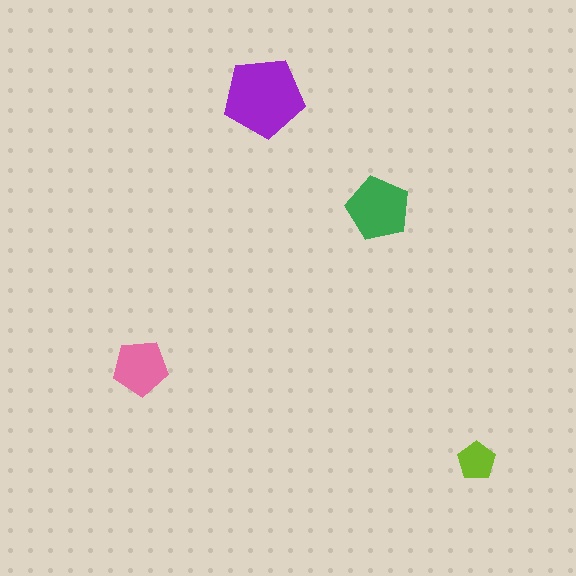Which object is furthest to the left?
The pink pentagon is leftmost.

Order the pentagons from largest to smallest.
the purple one, the green one, the pink one, the lime one.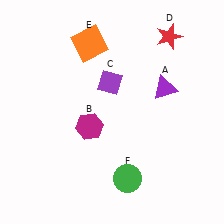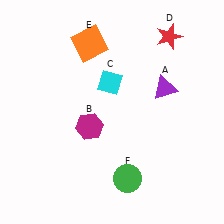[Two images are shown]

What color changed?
The diamond (C) changed from purple in Image 1 to cyan in Image 2.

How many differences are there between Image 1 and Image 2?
There is 1 difference between the two images.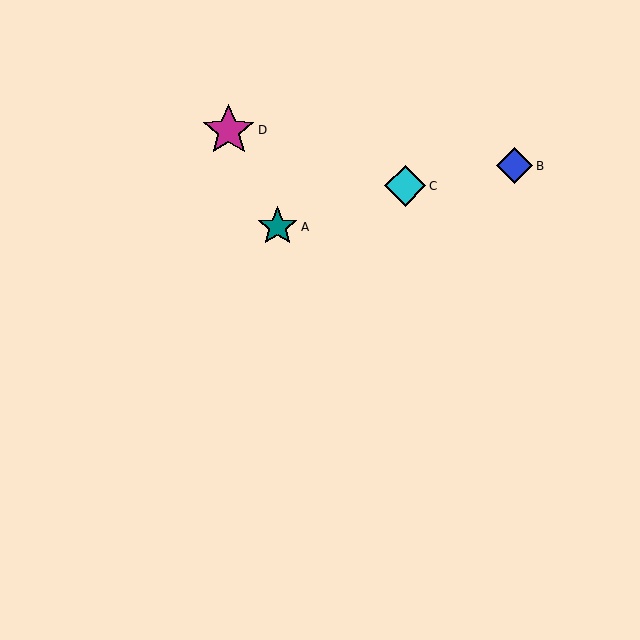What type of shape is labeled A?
Shape A is a teal star.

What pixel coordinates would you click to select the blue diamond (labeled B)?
Click at (515, 166) to select the blue diamond B.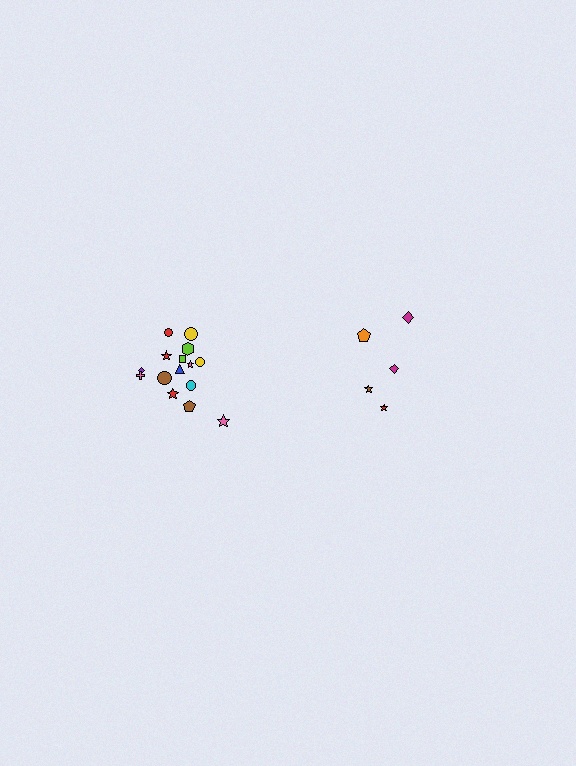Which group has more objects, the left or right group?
The left group.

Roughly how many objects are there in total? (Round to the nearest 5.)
Roughly 20 objects in total.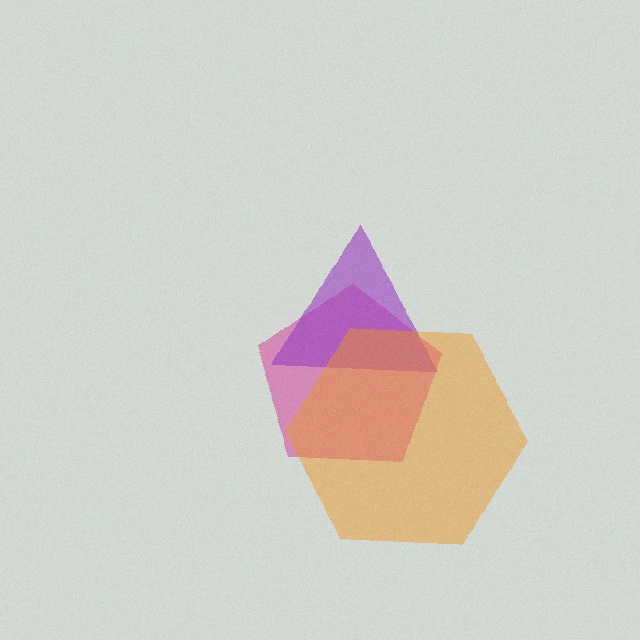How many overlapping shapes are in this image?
There are 3 overlapping shapes in the image.